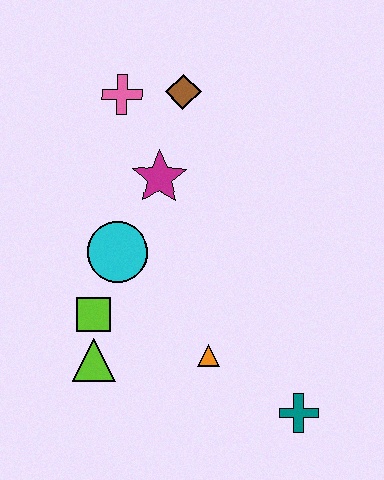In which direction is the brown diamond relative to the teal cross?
The brown diamond is above the teal cross.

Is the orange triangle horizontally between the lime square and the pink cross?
No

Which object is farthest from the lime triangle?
The brown diamond is farthest from the lime triangle.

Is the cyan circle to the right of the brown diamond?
No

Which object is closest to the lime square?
The lime triangle is closest to the lime square.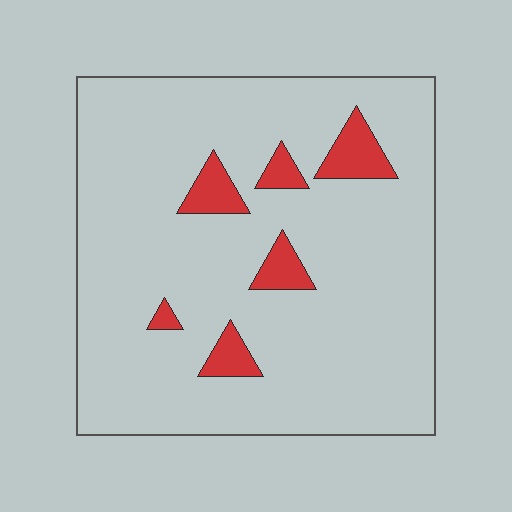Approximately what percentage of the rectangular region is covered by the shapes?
Approximately 10%.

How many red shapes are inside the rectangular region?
6.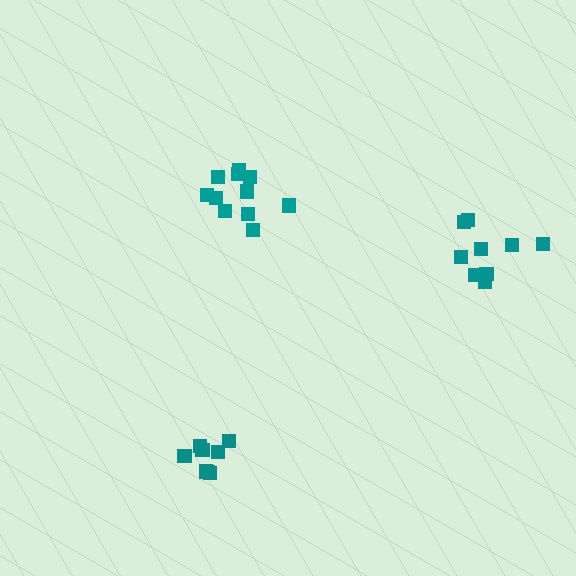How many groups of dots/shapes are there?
There are 3 groups.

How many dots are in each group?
Group 1: 11 dots, Group 2: 9 dots, Group 3: 8 dots (28 total).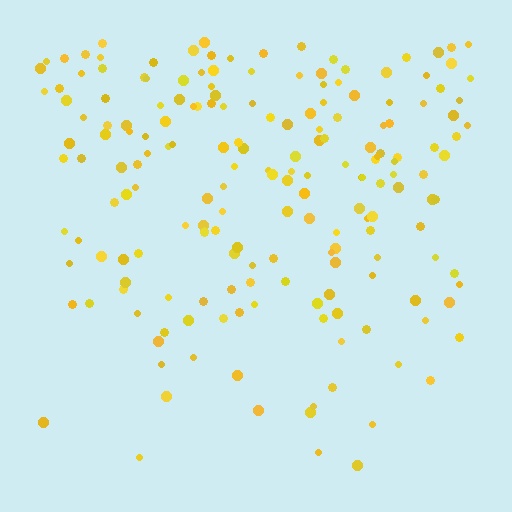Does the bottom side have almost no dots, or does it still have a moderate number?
Still a moderate number, just noticeably fewer than the top.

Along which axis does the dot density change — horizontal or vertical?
Vertical.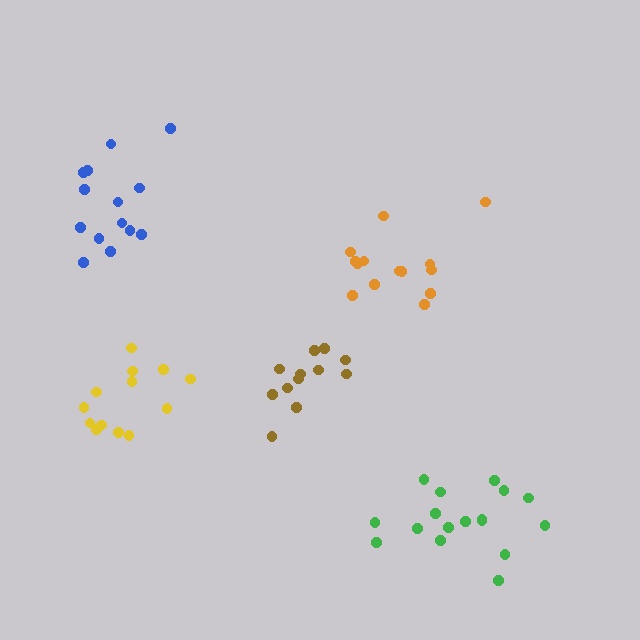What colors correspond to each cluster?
The clusters are colored: yellow, blue, orange, brown, green.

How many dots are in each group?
Group 1: 13 dots, Group 2: 14 dots, Group 3: 14 dots, Group 4: 12 dots, Group 5: 17 dots (70 total).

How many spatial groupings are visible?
There are 5 spatial groupings.